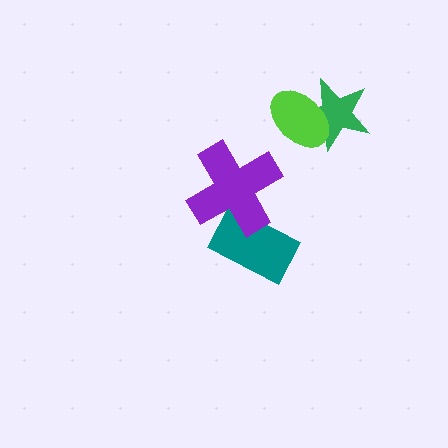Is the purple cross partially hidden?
No, no other shape covers it.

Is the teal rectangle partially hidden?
Yes, it is partially covered by another shape.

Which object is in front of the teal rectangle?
The purple cross is in front of the teal rectangle.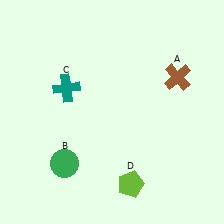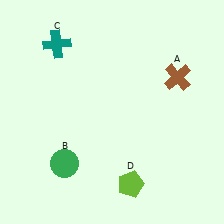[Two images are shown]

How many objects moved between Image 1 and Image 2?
1 object moved between the two images.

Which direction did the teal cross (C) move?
The teal cross (C) moved up.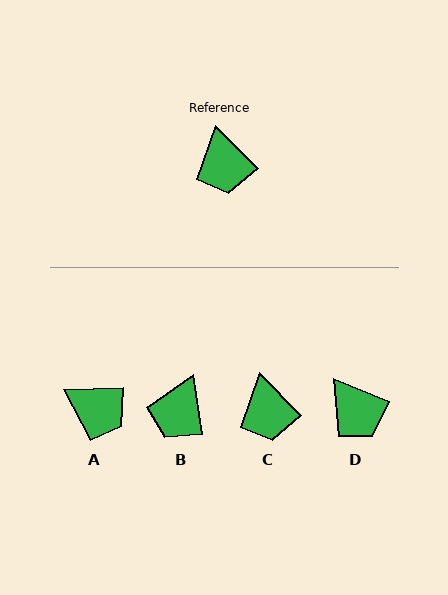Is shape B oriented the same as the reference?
No, it is off by about 35 degrees.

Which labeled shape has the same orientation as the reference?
C.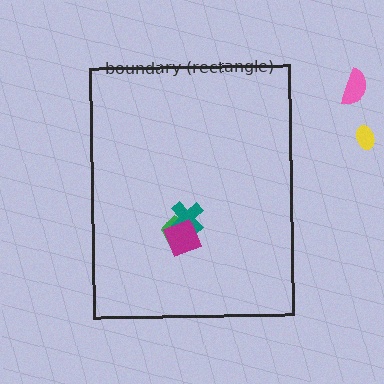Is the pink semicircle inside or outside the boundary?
Outside.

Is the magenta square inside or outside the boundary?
Inside.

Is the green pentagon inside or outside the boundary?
Inside.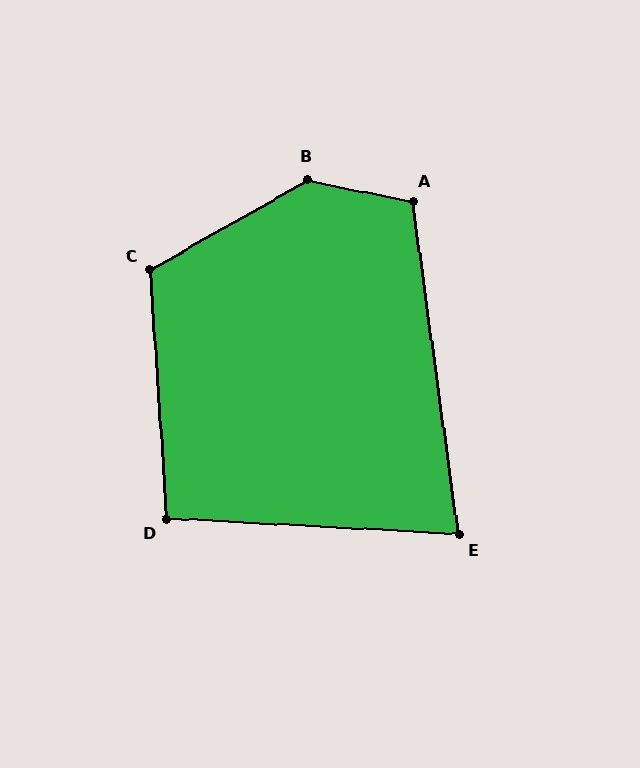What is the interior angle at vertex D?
Approximately 97 degrees (obtuse).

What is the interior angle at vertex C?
Approximately 116 degrees (obtuse).